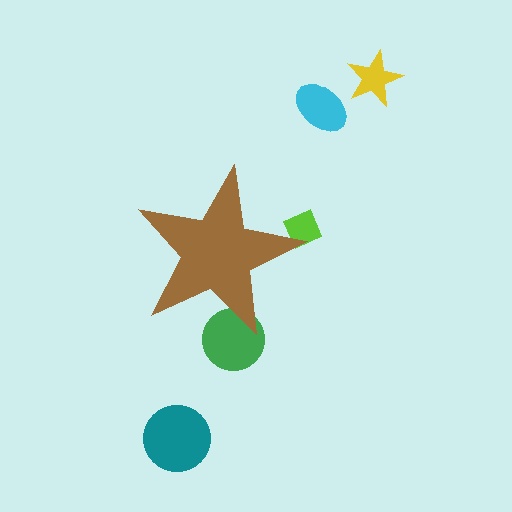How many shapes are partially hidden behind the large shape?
2 shapes are partially hidden.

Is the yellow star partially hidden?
No, the yellow star is fully visible.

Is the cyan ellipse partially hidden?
No, the cyan ellipse is fully visible.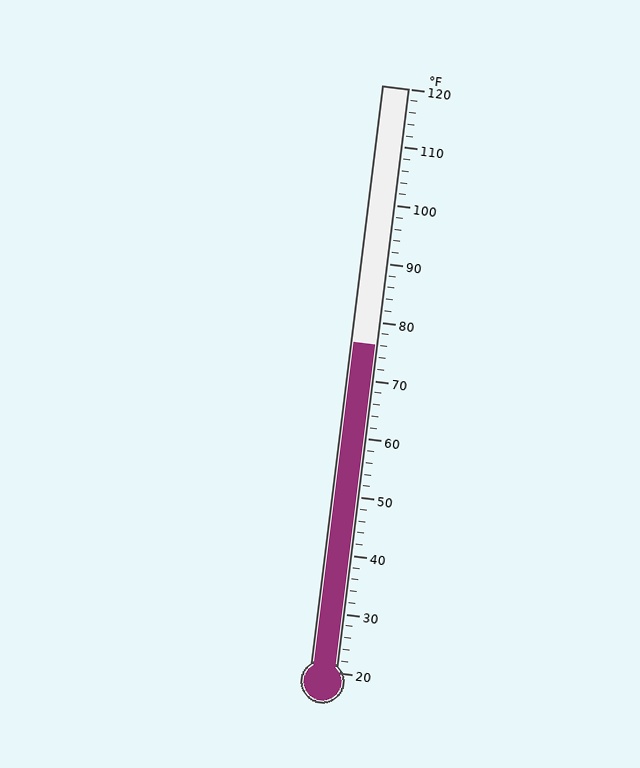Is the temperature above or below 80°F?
The temperature is below 80°F.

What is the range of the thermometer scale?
The thermometer scale ranges from 20°F to 120°F.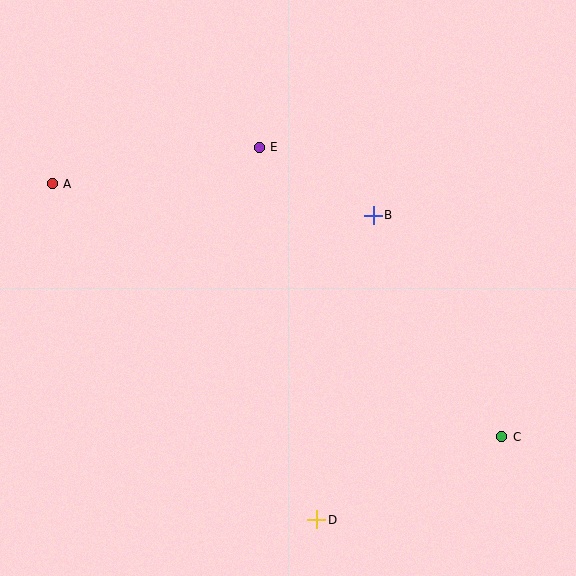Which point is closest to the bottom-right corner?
Point C is closest to the bottom-right corner.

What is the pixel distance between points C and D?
The distance between C and D is 202 pixels.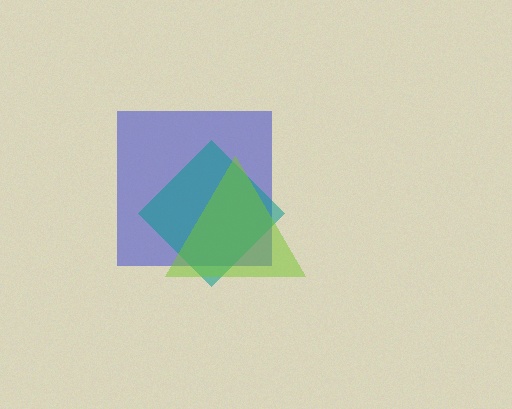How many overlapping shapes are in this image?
There are 3 overlapping shapes in the image.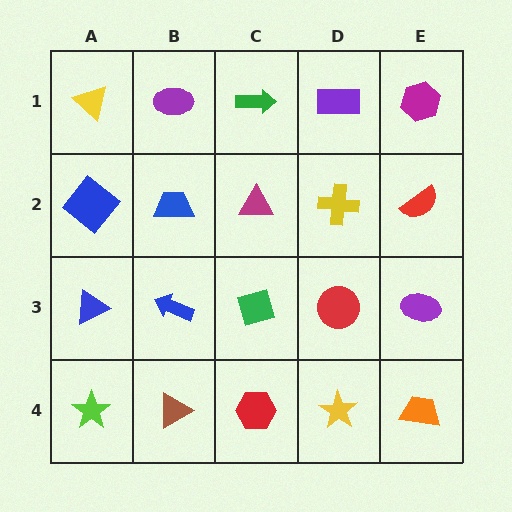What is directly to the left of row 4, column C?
A brown triangle.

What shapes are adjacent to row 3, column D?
A yellow cross (row 2, column D), a yellow star (row 4, column D), a green diamond (row 3, column C), a purple ellipse (row 3, column E).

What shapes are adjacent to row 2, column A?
A yellow triangle (row 1, column A), a blue triangle (row 3, column A), a blue trapezoid (row 2, column B).